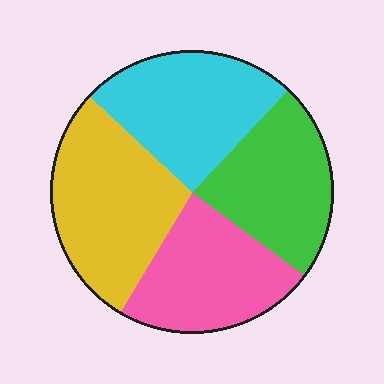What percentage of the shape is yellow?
Yellow covers around 30% of the shape.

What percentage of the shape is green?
Green covers 23% of the shape.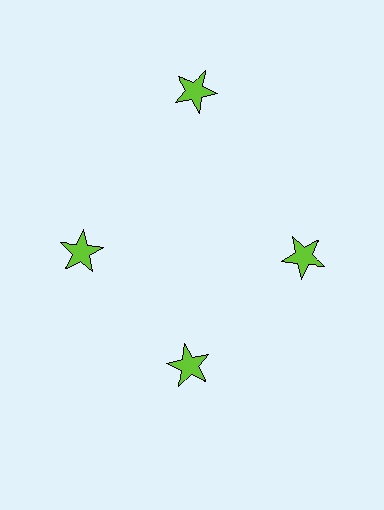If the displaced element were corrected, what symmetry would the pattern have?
It would have 4-fold rotational symmetry — the pattern would map onto itself every 90 degrees.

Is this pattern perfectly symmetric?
No. The 4 lime stars are arranged in a ring, but one element near the 12 o'clock position is pushed outward from the center, breaking the 4-fold rotational symmetry.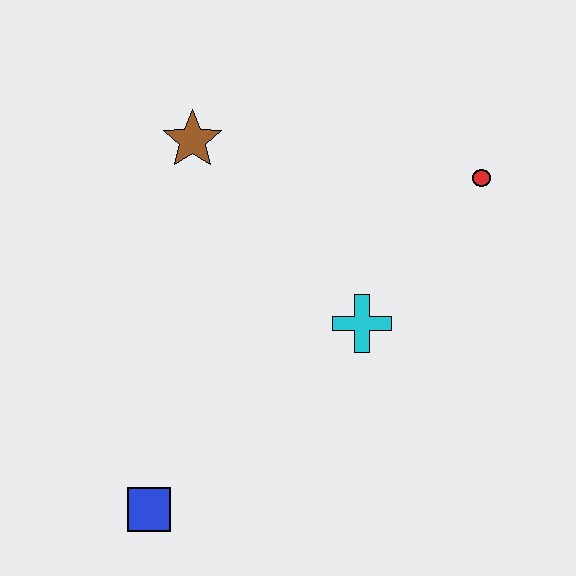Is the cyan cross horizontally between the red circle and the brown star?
Yes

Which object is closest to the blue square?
The cyan cross is closest to the blue square.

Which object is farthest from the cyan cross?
The blue square is farthest from the cyan cross.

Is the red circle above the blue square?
Yes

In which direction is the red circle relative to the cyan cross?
The red circle is above the cyan cross.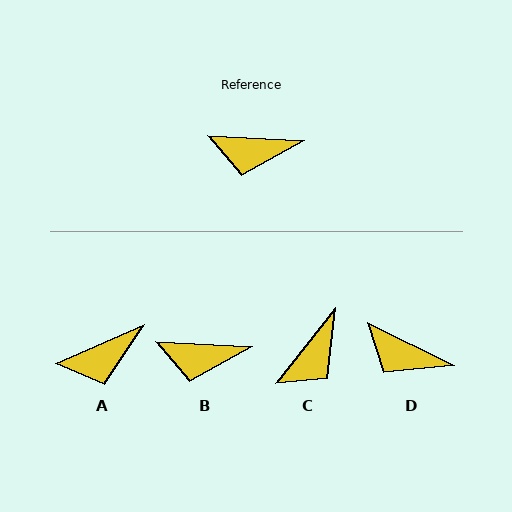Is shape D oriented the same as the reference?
No, it is off by about 23 degrees.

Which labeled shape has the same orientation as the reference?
B.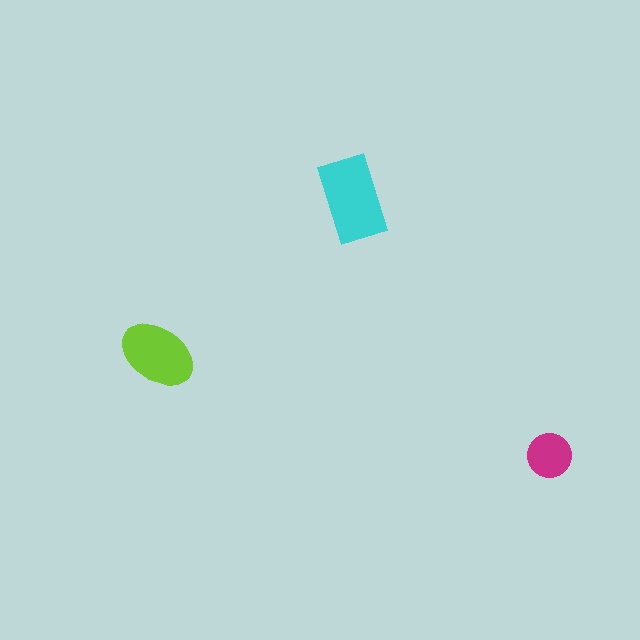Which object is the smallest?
The magenta circle.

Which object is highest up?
The cyan rectangle is topmost.